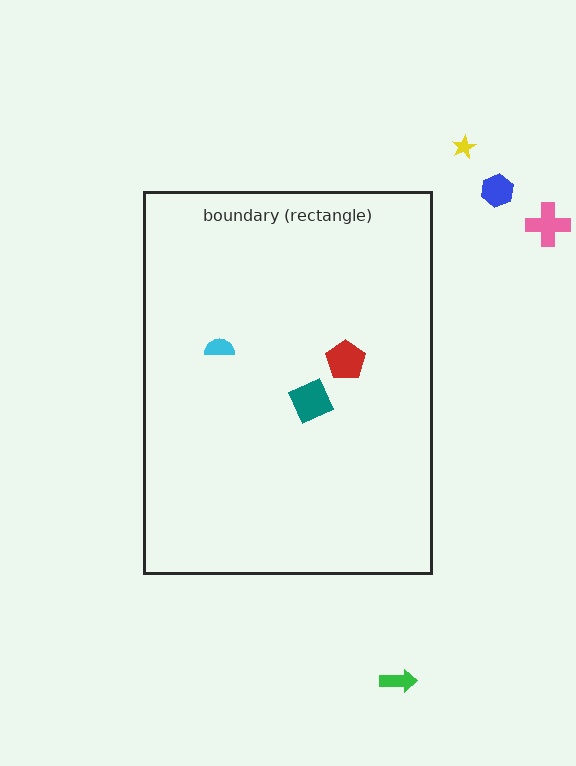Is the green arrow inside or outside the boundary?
Outside.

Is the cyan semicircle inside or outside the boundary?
Inside.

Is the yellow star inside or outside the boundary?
Outside.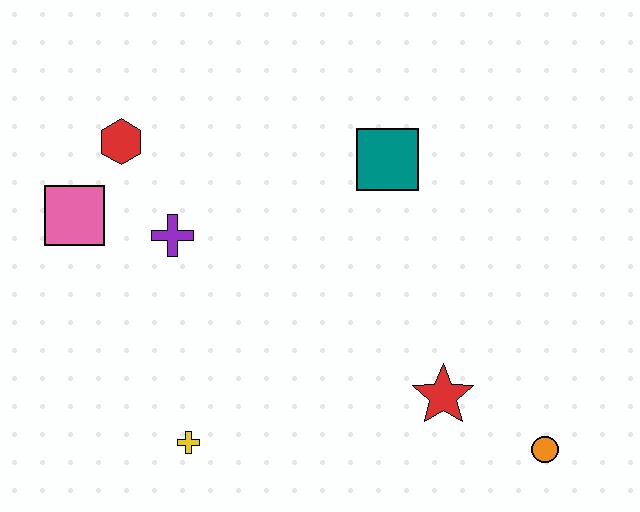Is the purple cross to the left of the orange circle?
Yes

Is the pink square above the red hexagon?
No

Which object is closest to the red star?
The orange circle is closest to the red star.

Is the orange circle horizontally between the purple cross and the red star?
No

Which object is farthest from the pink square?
The orange circle is farthest from the pink square.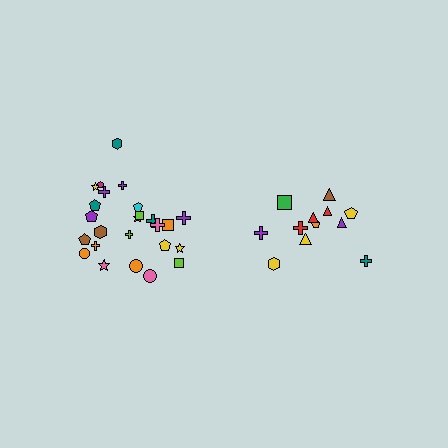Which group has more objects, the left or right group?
The left group.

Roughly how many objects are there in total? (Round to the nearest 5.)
Roughly 35 objects in total.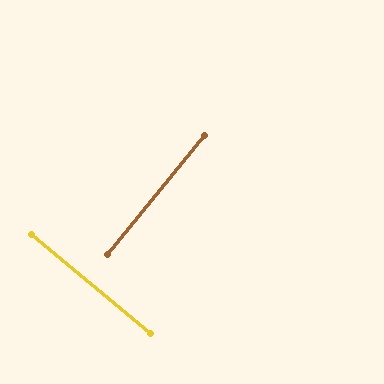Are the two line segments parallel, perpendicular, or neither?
Perpendicular — they meet at approximately 90°.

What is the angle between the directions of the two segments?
Approximately 90 degrees.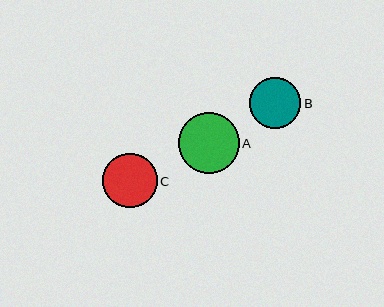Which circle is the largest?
Circle A is the largest with a size of approximately 61 pixels.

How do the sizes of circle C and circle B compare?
Circle C and circle B are approximately the same size.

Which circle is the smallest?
Circle B is the smallest with a size of approximately 52 pixels.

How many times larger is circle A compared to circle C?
Circle A is approximately 1.1 times the size of circle C.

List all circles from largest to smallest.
From largest to smallest: A, C, B.